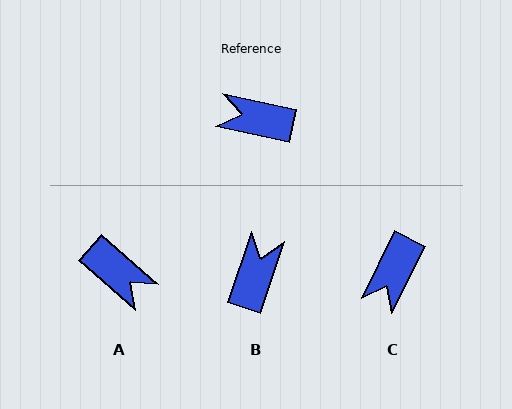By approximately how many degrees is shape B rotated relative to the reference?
Approximately 96 degrees clockwise.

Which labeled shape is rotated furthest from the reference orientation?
A, about 151 degrees away.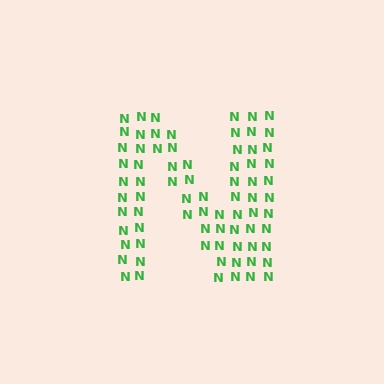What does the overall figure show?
The overall figure shows the letter N.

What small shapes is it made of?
It is made of small letter N's.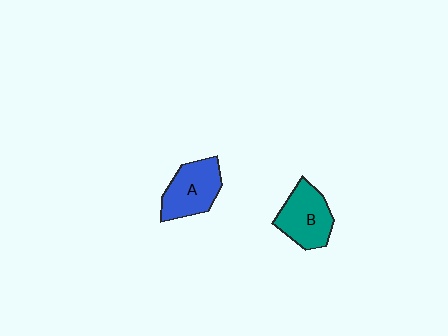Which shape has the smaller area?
Shape A (blue).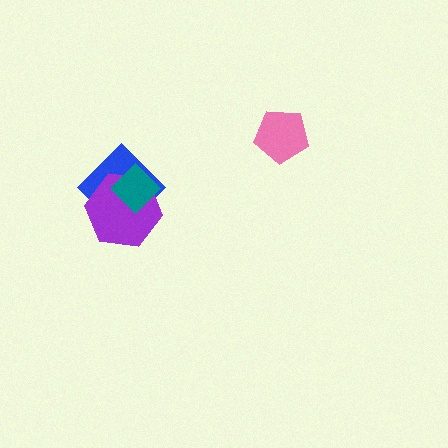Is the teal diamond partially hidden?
No, no other shape covers it.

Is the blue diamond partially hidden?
Yes, it is partially covered by another shape.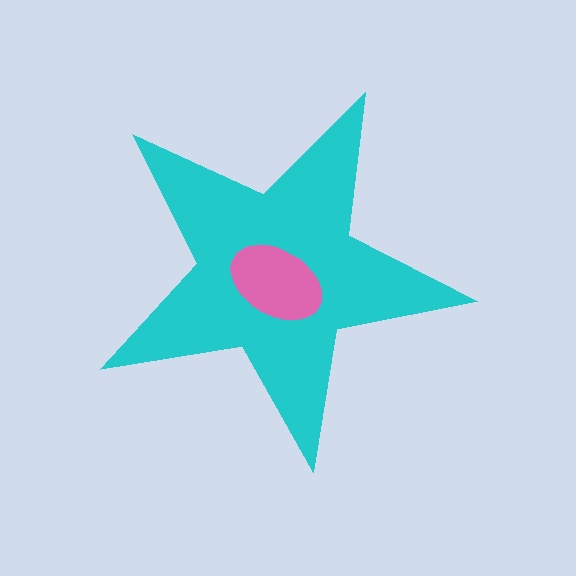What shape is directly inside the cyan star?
The pink ellipse.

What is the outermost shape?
The cyan star.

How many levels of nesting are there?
2.